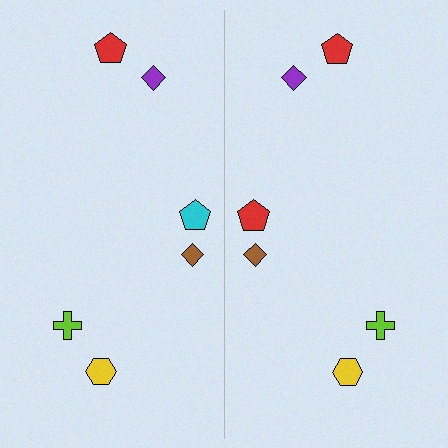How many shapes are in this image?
There are 12 shapes in this image.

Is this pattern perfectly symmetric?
No, the pattern is not perfectly symmetric. The red pentagon on the right side breaks the symmetry — its mirror counterpart is cyan.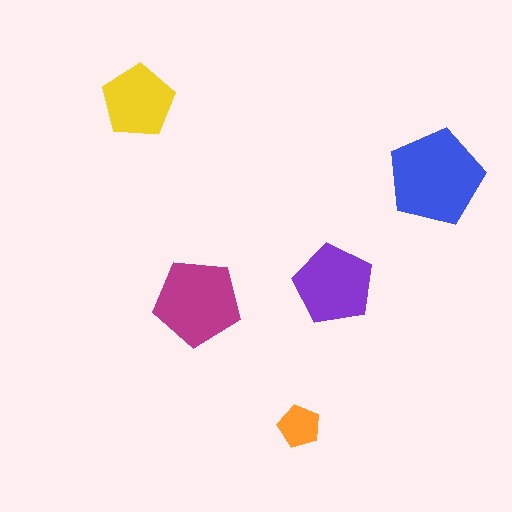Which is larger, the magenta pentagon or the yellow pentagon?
The magenta one.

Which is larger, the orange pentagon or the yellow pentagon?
The yellow one.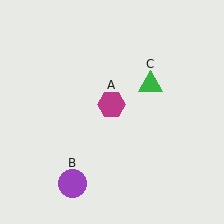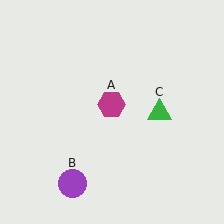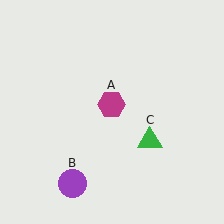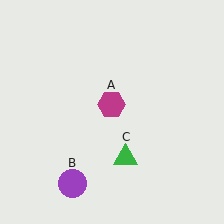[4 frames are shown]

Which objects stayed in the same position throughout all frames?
Magenta hexagon (object A) and purple circle (object B) remained stationary.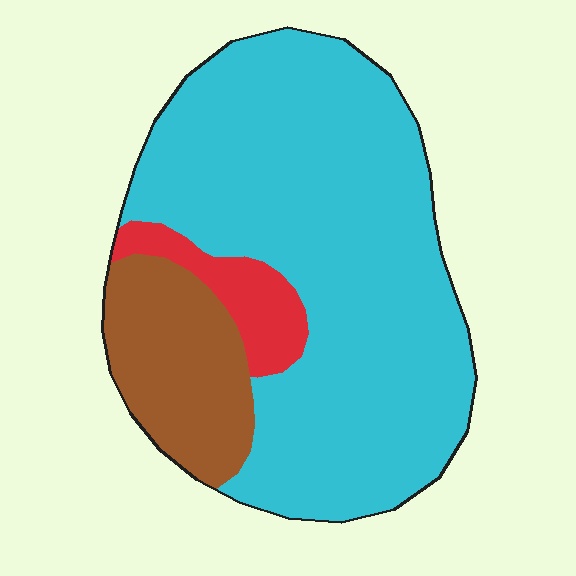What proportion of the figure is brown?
Brown covers around 20% of the figure.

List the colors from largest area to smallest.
From largest to smallest: cyan, brown, red.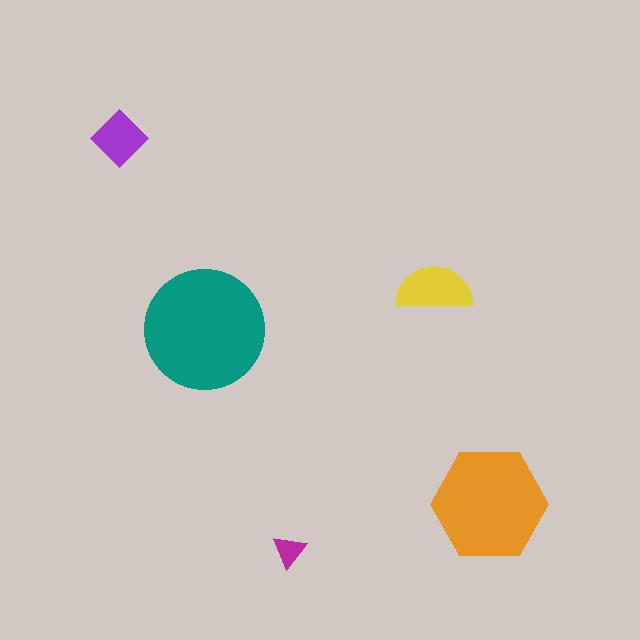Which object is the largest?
The teal circle.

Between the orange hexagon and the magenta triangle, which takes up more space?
The orange hexagon.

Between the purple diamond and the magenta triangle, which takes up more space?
The purple diamond.